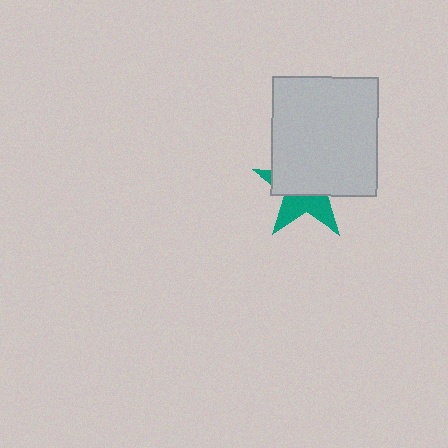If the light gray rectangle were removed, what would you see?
You would see the complete teal star.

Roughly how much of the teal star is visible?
A small part of it is visible (roughly 39%).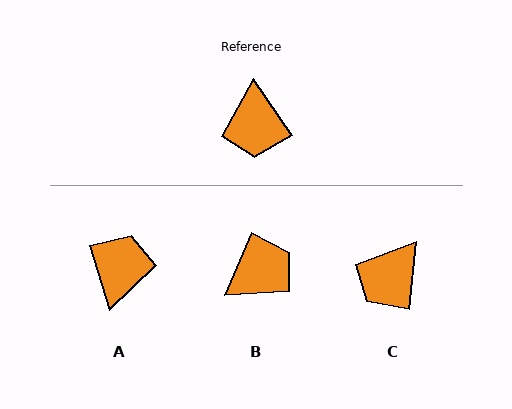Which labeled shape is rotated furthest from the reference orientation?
A, about 162 degrees away.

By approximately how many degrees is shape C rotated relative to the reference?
Approximately 41 degrees clockwise.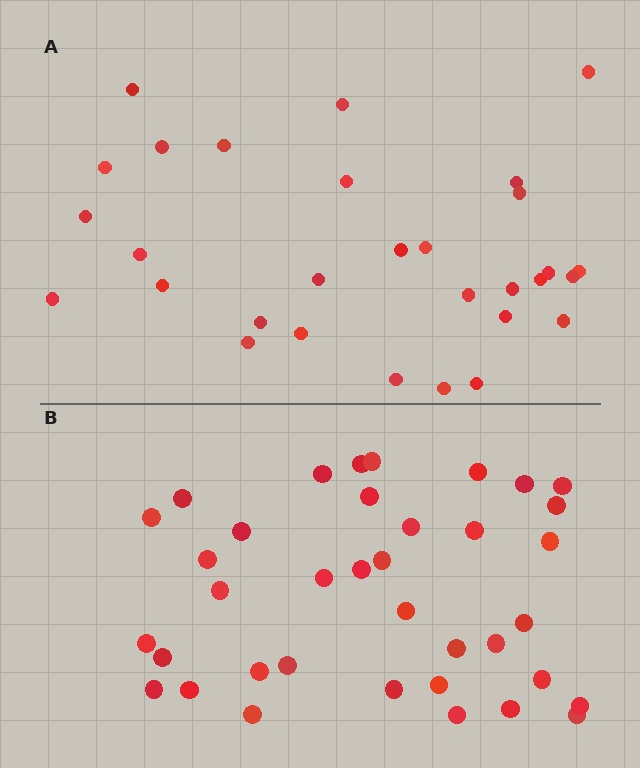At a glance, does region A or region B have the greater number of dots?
Region B (the bottom region) has more dots.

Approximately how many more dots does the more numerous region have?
Region B has roughly 8 or so more dots than region A.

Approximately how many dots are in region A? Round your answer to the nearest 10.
About 30 dots.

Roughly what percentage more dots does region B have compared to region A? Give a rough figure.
About 25% more.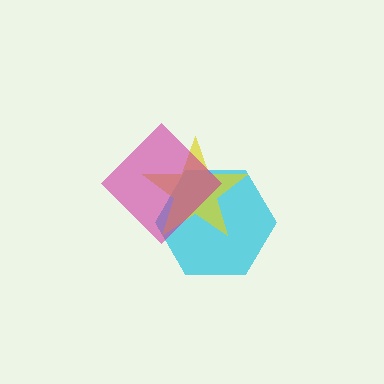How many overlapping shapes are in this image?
There are 3 overlapping shapes in the image.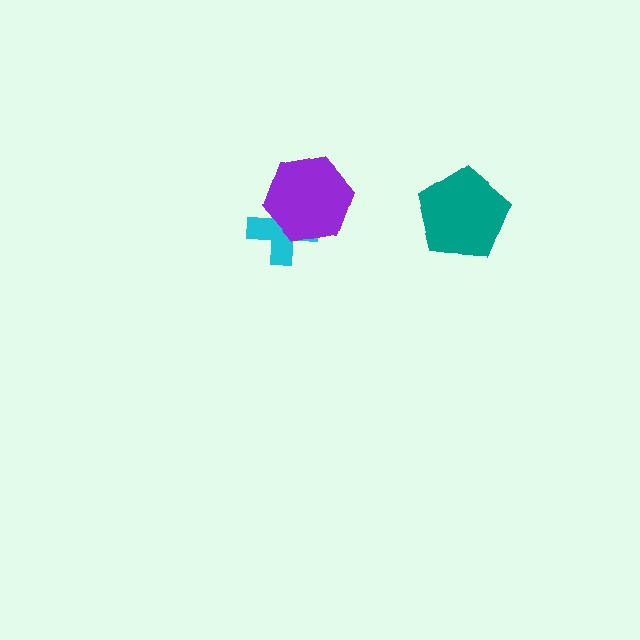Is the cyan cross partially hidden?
Yes, it is partially covered by another shape.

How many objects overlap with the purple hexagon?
1 object overlaps with the purple hexagon.